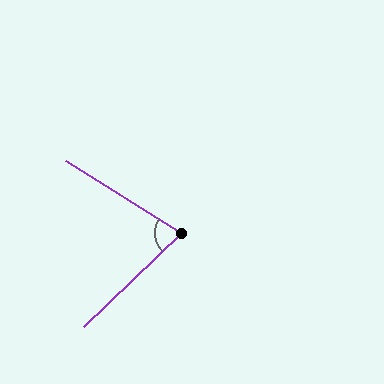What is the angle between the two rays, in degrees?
Approximately 76 degrees.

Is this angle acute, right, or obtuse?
It is acute.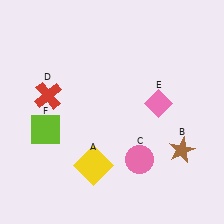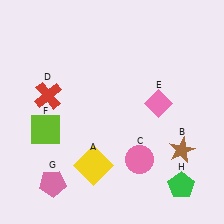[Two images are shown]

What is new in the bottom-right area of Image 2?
A green pentagon (H) was added in the bottom-right area of Image 2.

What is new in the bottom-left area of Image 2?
A pink pentagon (G) was added in the bottom-left area of Image 2.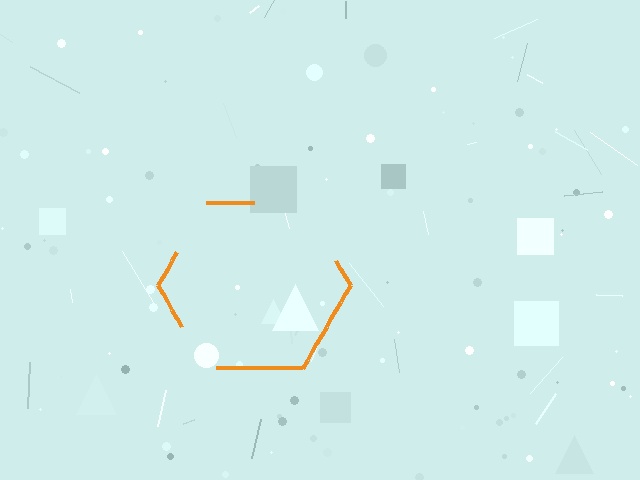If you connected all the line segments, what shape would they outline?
They would outline a hexagon.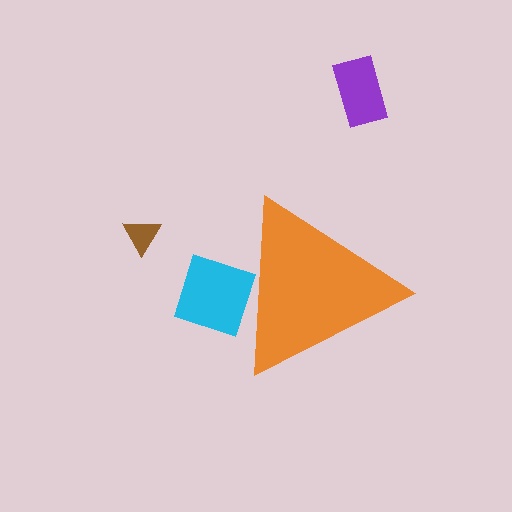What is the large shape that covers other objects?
An orange triangle.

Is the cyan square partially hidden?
Yes, the cyan square is partially hidden behind the orange triangle.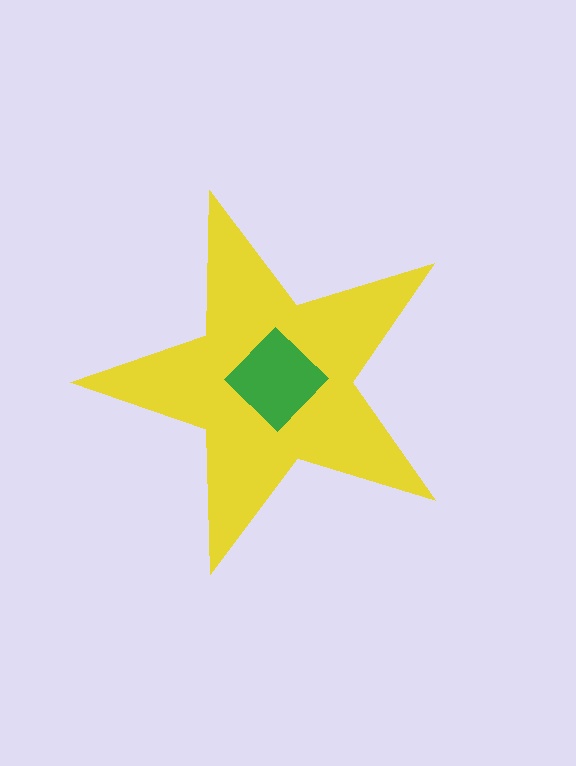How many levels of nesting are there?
2.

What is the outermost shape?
The yellow star.